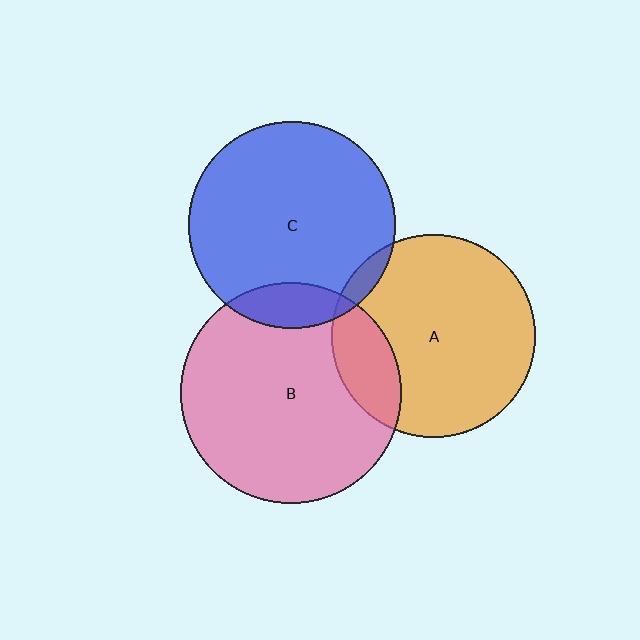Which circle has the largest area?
Circle B (pink).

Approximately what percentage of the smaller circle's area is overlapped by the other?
Approximately 20%.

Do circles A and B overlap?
Yes.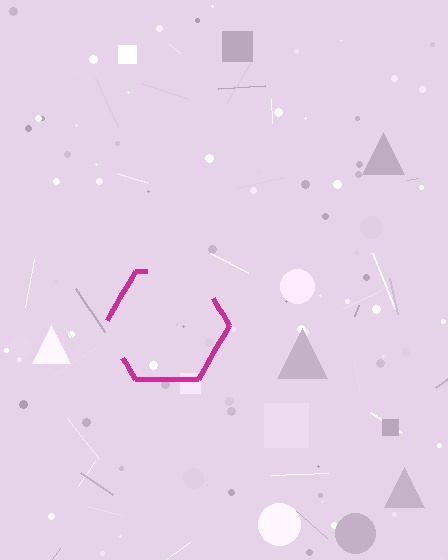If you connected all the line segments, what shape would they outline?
They would outline a hexagon.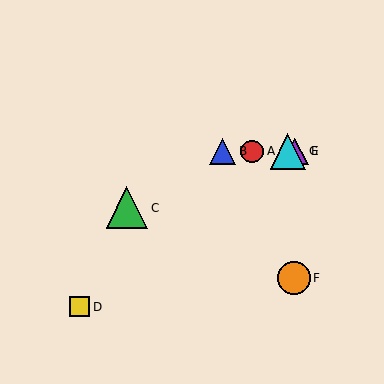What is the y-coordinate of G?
Object G is at y≈151.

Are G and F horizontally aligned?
No, G is at y≈151 and F is at y≈278.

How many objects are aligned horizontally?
4 objects (A, B, E, G) are aligned horizontally.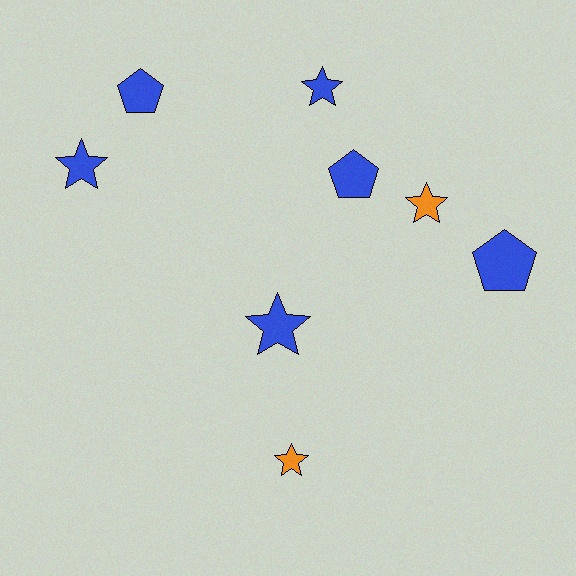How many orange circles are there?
There are no orange circles.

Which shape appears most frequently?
Star, with 5 objects.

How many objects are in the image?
There are 8 objects.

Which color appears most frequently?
Blue, with 6 objects.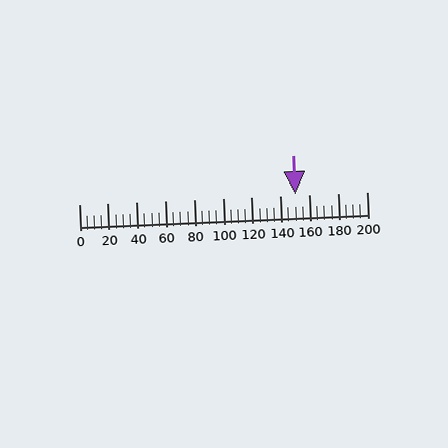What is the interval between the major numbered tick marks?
The major tick marks are spaced 20 units apart.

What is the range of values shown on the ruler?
The ruler shows values from 0 to 200.